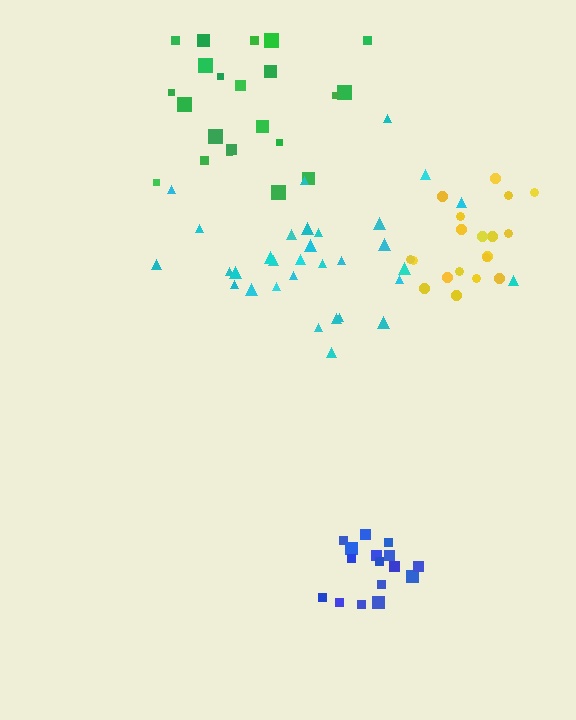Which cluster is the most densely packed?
Blue.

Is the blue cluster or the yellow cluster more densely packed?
Blue.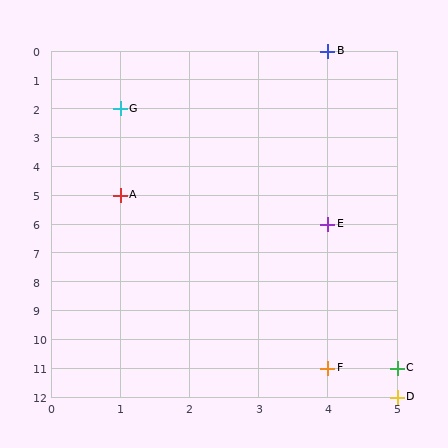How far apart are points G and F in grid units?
Points G and F are 3 columns and 9 rows apart (about 9.5 grid units diagonally).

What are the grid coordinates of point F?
Point F is at grid coordinates (4, 11).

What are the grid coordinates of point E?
Point E is at grid coordinates (4, 6).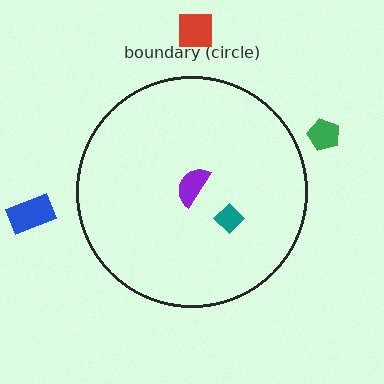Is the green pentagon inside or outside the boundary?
Outside.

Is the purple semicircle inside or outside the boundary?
Inside.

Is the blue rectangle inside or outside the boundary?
Outside.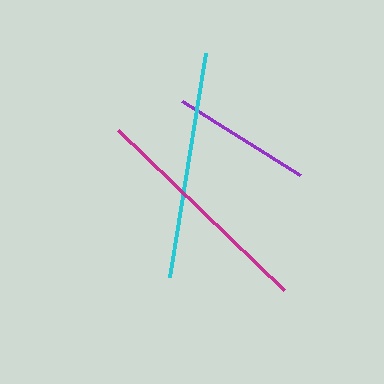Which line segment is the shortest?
The purple line is the shortest at approximately 139 pixels.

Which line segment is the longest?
The magenta line is the longest at approximately 231 pixels.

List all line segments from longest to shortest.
From longest to shortest: magenta, cyan, purple.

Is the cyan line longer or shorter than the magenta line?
The magenta line is longer than the cyan line.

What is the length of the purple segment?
The purple segment is approximately 139 pixels long.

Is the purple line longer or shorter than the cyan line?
The cyan line is longer than the purple line.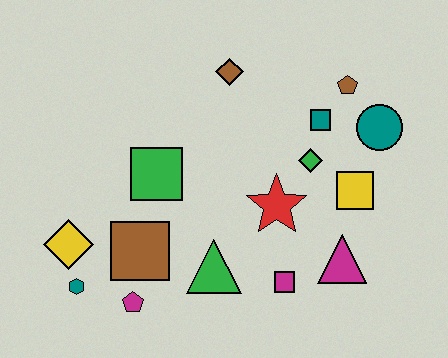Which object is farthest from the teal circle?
The teal hexagon is farthest from the teal circle.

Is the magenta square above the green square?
No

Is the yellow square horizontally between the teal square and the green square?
No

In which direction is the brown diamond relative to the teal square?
The brown diamond is to the left of the teal square.